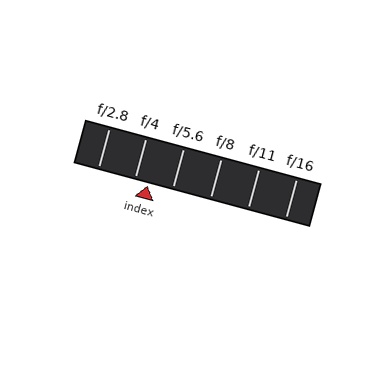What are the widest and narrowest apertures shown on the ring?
The widest aperture shown is f/2.8 and the narrowest is f/16.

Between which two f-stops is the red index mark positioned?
The index mark is between f/4 and f/5.6.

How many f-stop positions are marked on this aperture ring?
There are 6 f-stop positions marked.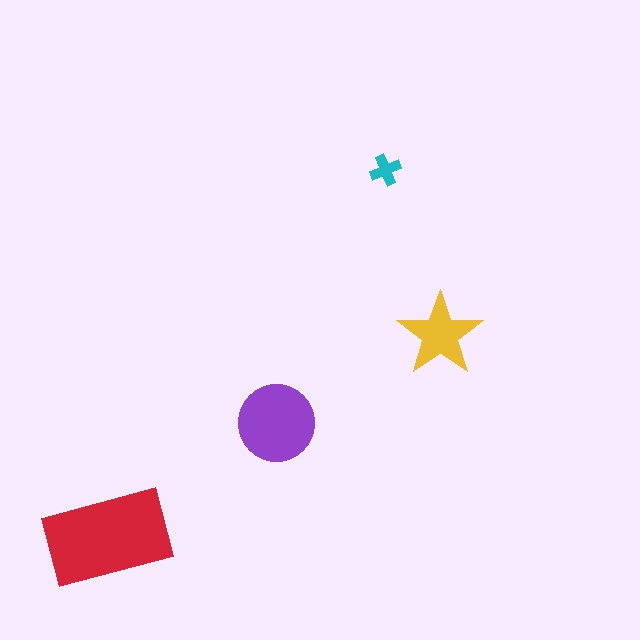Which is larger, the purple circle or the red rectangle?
The red rectangle.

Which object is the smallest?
The cyan cross.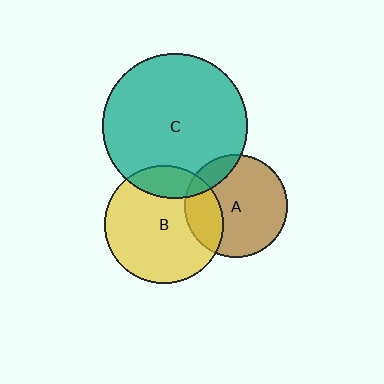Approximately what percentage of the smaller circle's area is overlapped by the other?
Approximately 15%.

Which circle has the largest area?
Circle C (teal).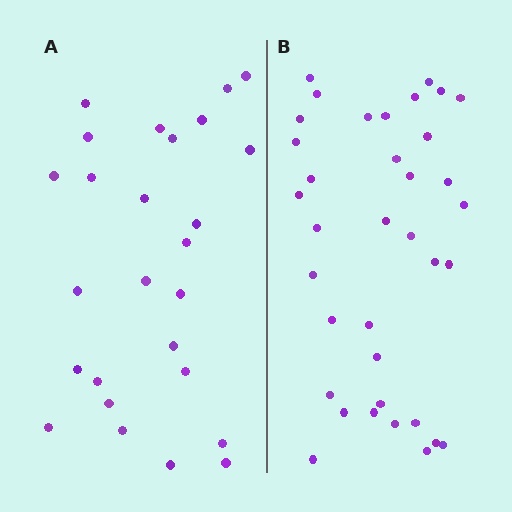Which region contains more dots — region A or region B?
Region B (the right region) has more dots.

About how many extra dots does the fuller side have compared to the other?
Region B has roughly 10 or so more dots than region A.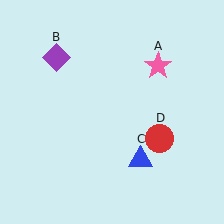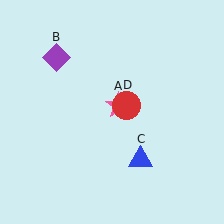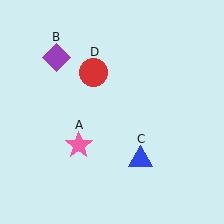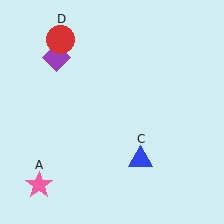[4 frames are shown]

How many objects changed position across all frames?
2 objects changed position: pink star (object A), red circle (object D).